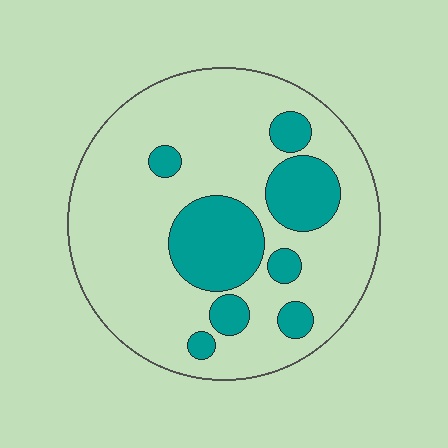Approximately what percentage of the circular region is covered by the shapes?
Approximately 25%.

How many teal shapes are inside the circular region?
8.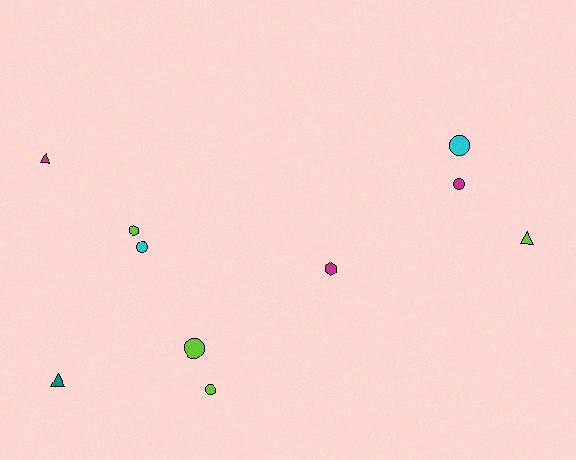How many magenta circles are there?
There is 1 magenta circle.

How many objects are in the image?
There are 10 objects.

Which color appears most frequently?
Lime, with 4 objects.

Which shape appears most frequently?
Circle, with 5 objects.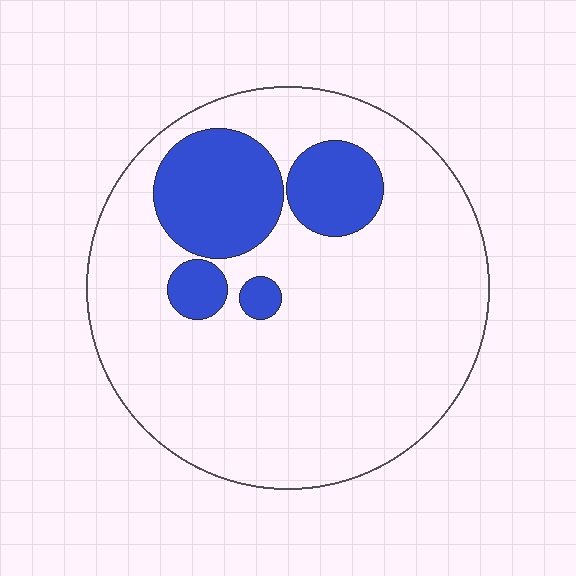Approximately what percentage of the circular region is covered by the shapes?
Approximately 20%.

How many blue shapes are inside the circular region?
4.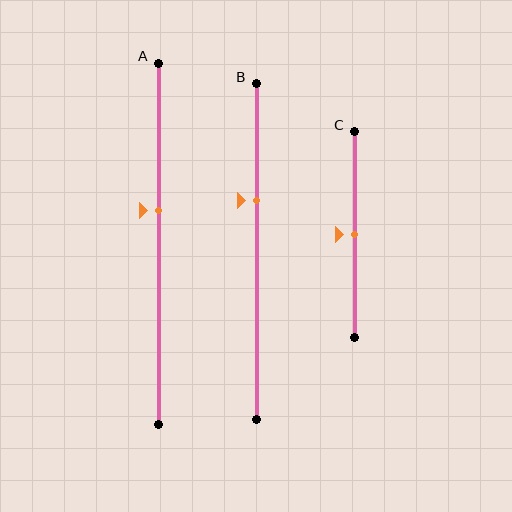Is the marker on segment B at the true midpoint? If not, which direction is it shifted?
No, the marker on segment B is shifted upward by about 15% of the segment length.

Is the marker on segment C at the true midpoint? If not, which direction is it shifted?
Yes, the marker on segment C is at the true midpoint.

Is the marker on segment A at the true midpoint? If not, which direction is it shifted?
No, the marker on segment A is shifted upward by about 9% of the segment length.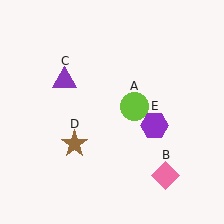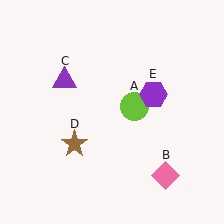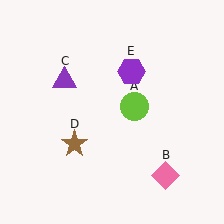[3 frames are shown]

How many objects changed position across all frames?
1 object changed position: purple hexagon (object E).